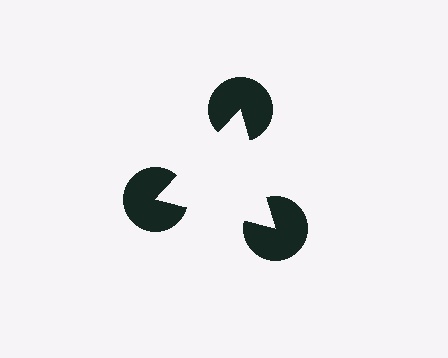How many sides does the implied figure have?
3 sides.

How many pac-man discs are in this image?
There are 3 — one at each vertex of the illusory triangle.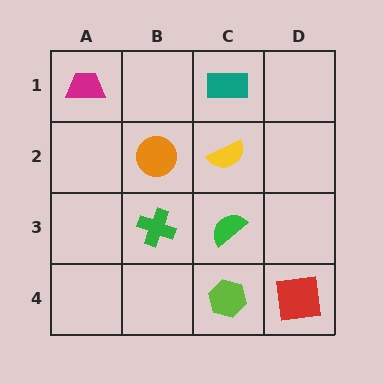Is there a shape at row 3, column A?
No, that cell is empty.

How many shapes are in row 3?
2 shapes.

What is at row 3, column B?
A green cross.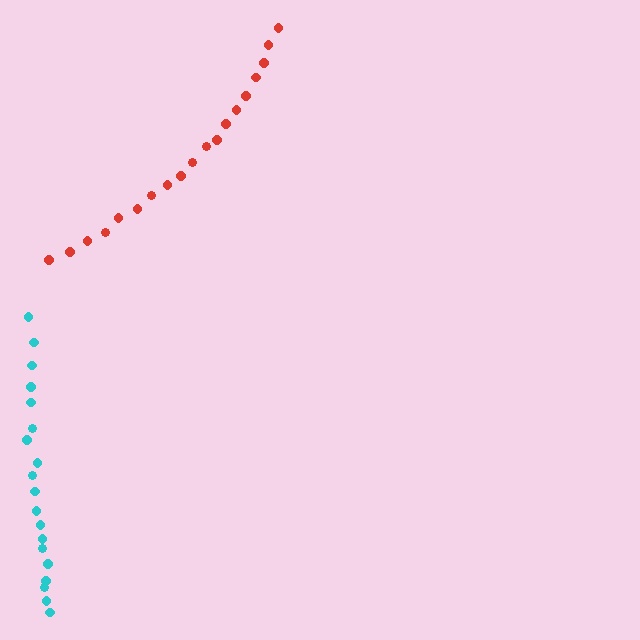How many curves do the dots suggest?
There are 2 distinct paths.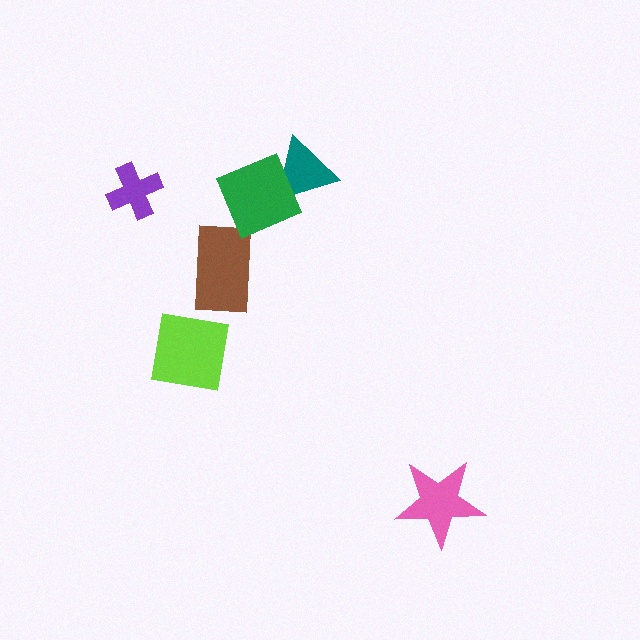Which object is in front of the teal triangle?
The green diamond is in front of the teal triangle.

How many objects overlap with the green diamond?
1 object overlaps with the green diamond.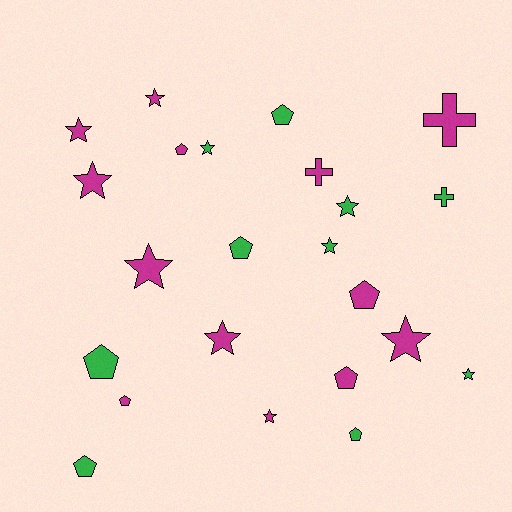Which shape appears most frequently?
Star, with 11 objects.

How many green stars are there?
There are 4 green stars.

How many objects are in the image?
There are 23 objects.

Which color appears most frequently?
Magenta, with 13 objects.